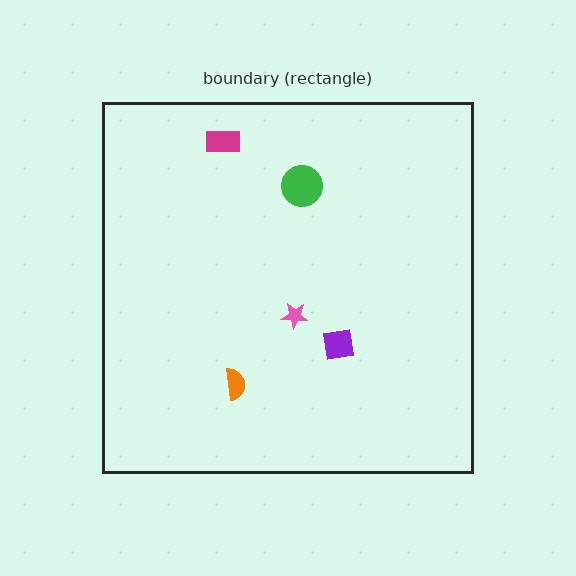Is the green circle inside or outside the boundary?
Inside.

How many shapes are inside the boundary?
5 inside, 0 outside.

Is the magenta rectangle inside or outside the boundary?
Inside.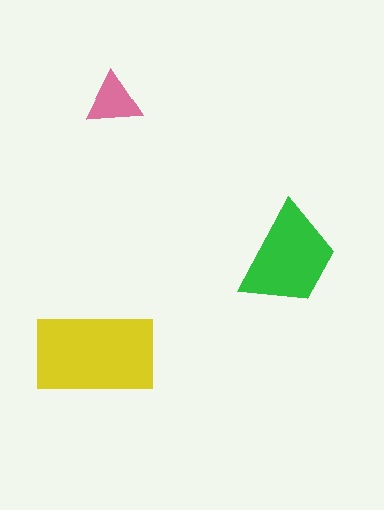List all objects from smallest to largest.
The pink triangle, the green trapezoid, the yellow rectangle.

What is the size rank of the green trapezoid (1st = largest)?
2nd.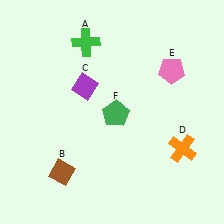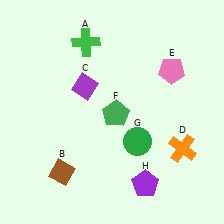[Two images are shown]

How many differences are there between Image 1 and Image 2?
There are 2 differences between the two images.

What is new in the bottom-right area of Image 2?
A purple pentagon (H) was added in the bottom-right area of Image 2.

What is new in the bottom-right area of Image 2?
A green circle (G) was added in the bottom-right area of Image 2.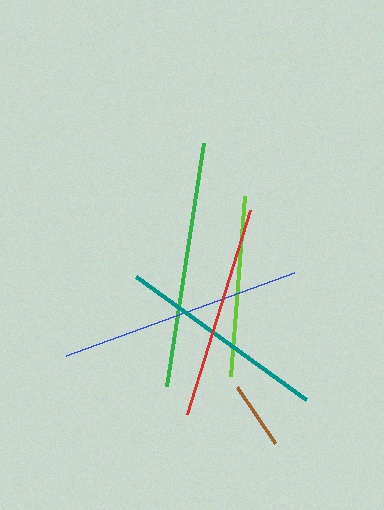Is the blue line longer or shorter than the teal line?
The blue line is longer than the teal line.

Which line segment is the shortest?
The brown line is the shortest at approximately 68 pixels.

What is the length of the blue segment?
The blue segment is approximately 242 pixels long.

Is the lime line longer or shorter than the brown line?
The lime line is longer than the brown line.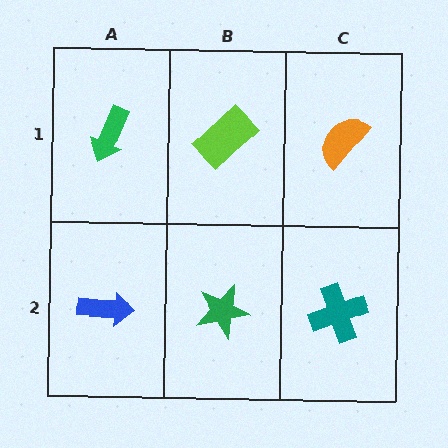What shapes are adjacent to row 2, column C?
An orange semicircle (row 1, column C), a green star (row 2, column B).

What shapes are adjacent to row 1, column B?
A green star (row 2, column B), a green arrow (row 1, column A), an orange semicircle (row 1, column C).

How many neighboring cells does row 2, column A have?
2.